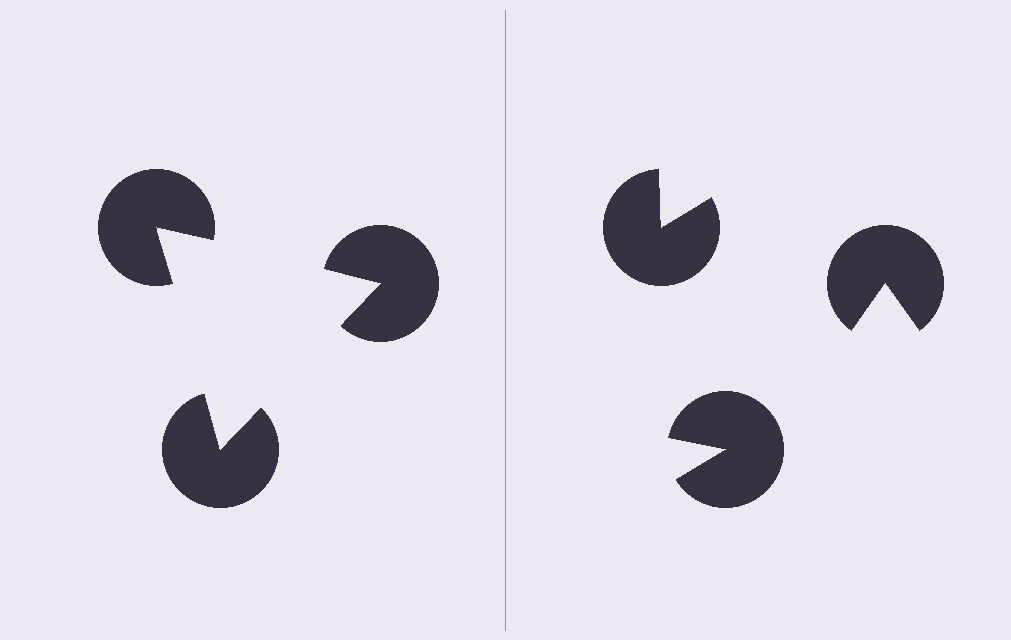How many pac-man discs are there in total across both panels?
6 — 3 on each side.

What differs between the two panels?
The pac-man discs are positioned identically on both sides; only the wedge orientations differ. On the left they align to a triangle; on the right they are misaligned.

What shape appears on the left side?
An illusory triangle.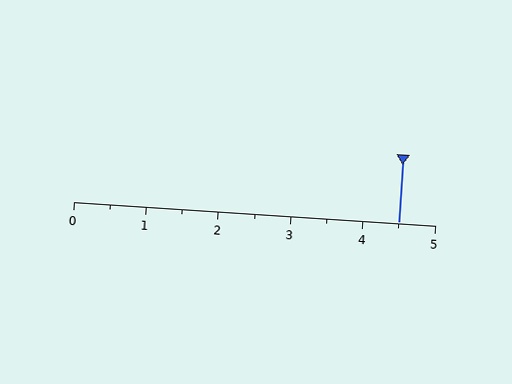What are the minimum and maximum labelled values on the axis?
The axis runs from 0 to 5.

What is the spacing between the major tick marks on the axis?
The major ticks are spaced 1 apart.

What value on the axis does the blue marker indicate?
The marker indicates approximately 4.5.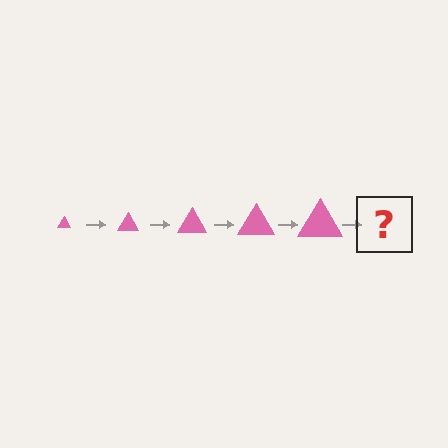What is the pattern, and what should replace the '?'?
The pattern is that the triangle gets progressively larger each step. The '?' should be a pink triangle, larger than the previous one.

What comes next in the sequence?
The next element should be a pink triangle, larger than the previous one.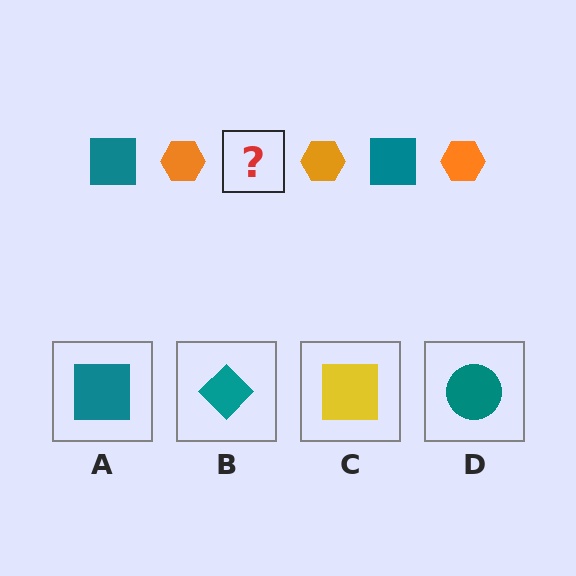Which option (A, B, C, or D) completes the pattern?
A.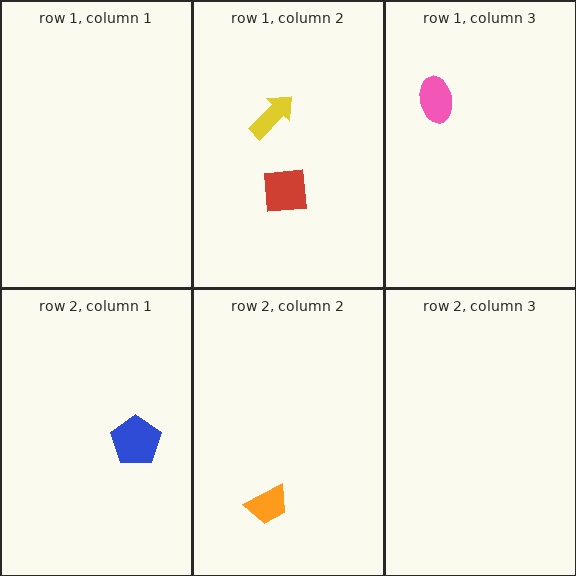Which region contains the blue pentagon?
The row 2, column 1 region.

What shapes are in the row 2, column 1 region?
The blue pentagon.